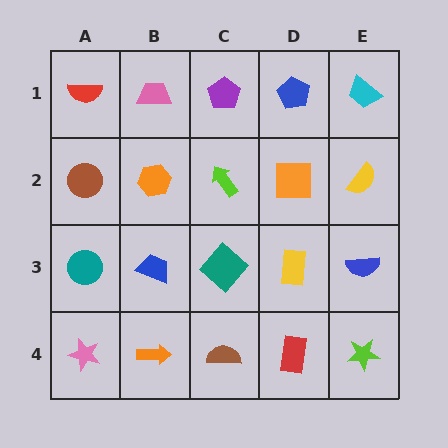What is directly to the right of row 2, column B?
A lime arrow.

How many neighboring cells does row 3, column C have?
4.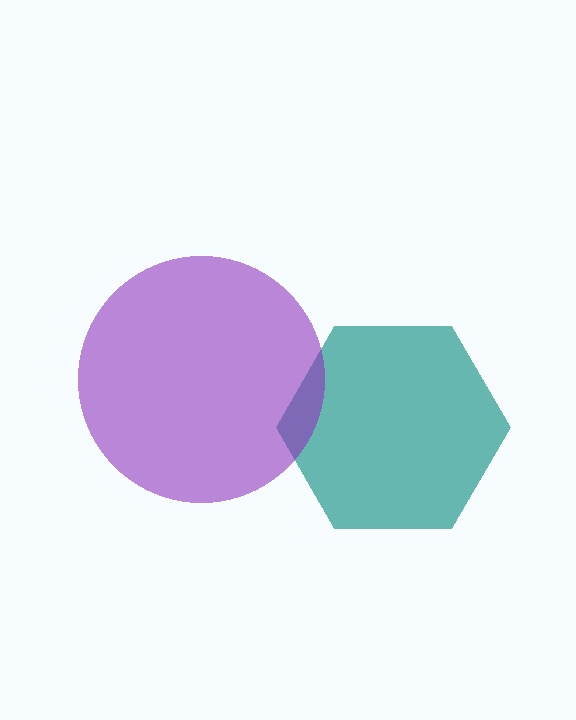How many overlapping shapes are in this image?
There are 2 overlapping shapes in the image.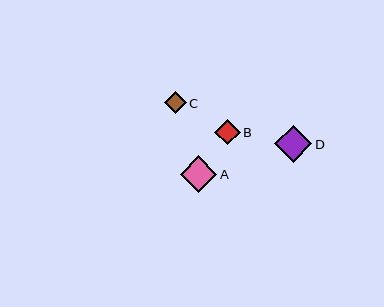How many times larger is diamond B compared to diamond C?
Diamond B is approximately 1.2 times the size of diamond C.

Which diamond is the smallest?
Diamond C is the smallest with a size of approximately 22 pixels.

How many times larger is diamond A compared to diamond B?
Diamond A is approximately 1.4 times the size of diamond B.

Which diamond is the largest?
Diamond D is the largest with a size of approximately 37 pixels.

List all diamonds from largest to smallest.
From largest to smallest: D, A, B, C.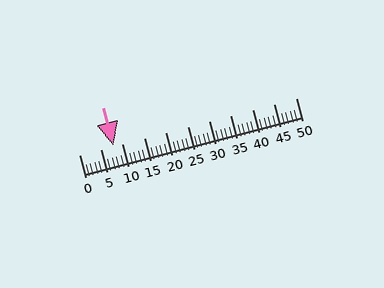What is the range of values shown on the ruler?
The ruler shows values from 0 to 50.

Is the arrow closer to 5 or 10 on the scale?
The arrow is closer to 10.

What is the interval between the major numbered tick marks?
The major tick marks are spaced 5 units apart.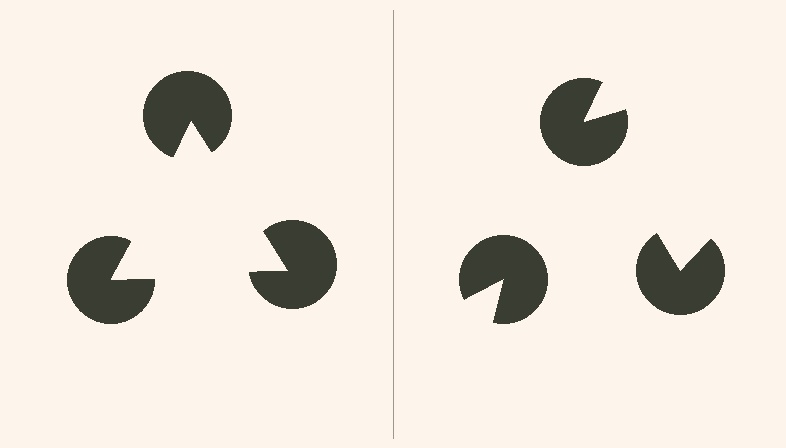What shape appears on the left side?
An illusory triangle.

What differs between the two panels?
The pac-man discs are positioned identically on both sides; only the wedge orientations differ. On the left they align to a triangle; on the right they are misaligned.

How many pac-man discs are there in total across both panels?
6 — 3 on each side.